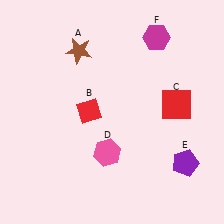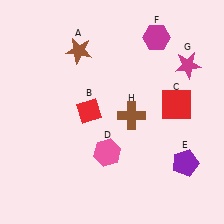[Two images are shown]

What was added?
A magenta star (G), a brown cross (H) were added in Image 2.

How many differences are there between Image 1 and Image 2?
There are 2 differences between the two images.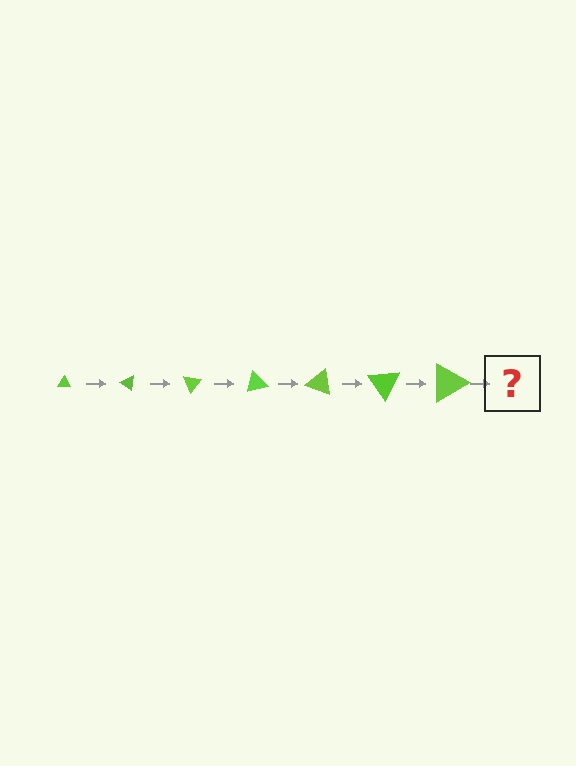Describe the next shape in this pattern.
It should be a triangle, larger than the previous one and rotated 245 degrees from the start.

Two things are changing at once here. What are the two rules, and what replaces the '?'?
The two rules are that the triangle grows larger each step and it rotates 35 degrees each step. The '?' should be a triangle, larger than the previous one and rotated 245 degrees from the start.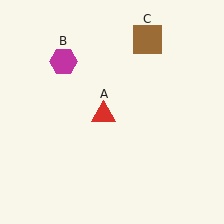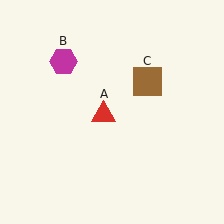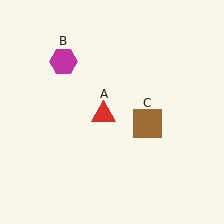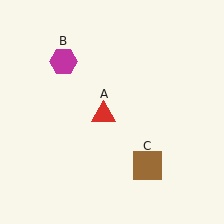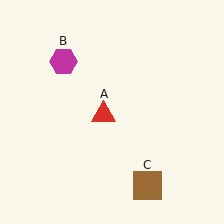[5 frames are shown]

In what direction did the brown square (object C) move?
The brown square (object C) moved down.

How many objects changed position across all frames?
1 object changed position: brown square (object C).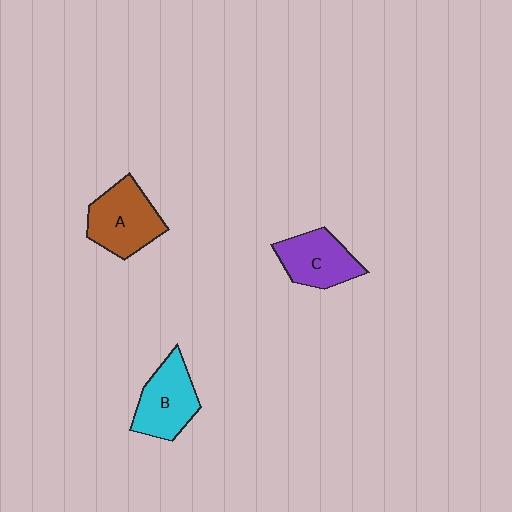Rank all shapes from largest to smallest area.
From largest to smallest: A (brown), B (cyan), C (purple).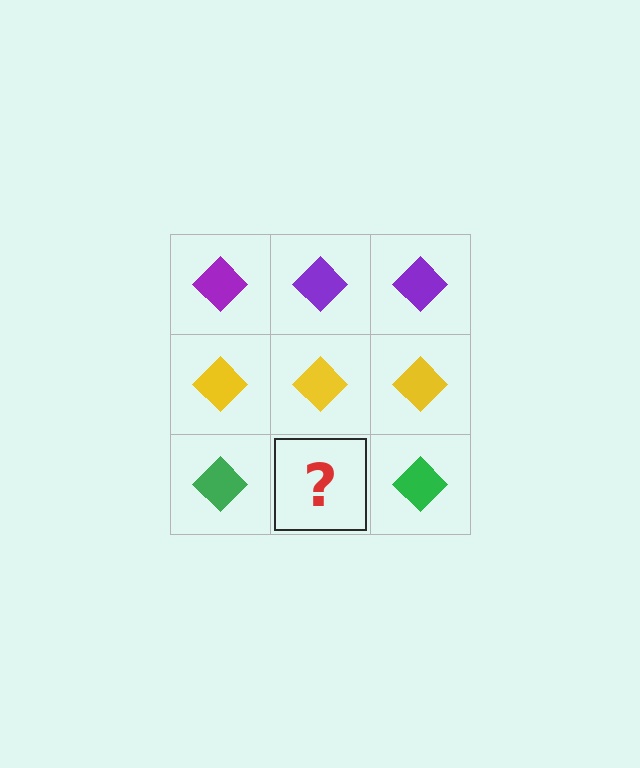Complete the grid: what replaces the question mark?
The question mark should be replaced with a green diamond.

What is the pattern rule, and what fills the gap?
The rule is that each row has a consistent color. The gap should be filled with a green diamond.